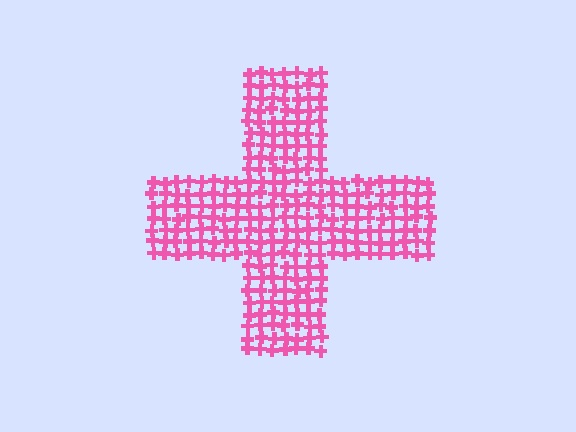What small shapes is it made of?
It is made of small crosses.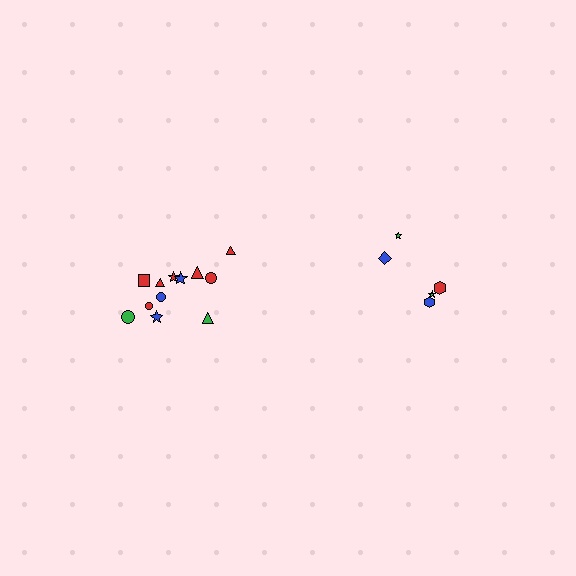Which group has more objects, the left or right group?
The left group.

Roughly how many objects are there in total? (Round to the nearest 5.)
Roughly 15 objects in total.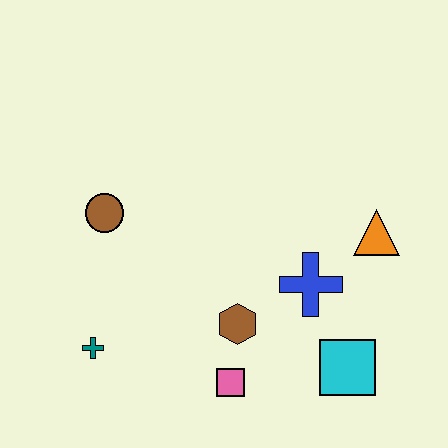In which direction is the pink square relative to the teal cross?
The pink square is to the right of the teal cross.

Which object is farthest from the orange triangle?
The teal cross is farthest from the orange triangle.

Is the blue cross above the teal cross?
Yes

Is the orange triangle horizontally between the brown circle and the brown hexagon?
No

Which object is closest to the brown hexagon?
The pink square is closest to the brown hexagon.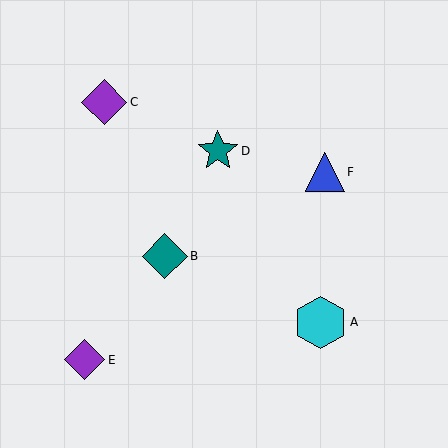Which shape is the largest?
The cyan hexagon (labeled A) is the largest.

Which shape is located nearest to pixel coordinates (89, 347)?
The purple diamond (labeled E) at (85, 360) is nearest to that location.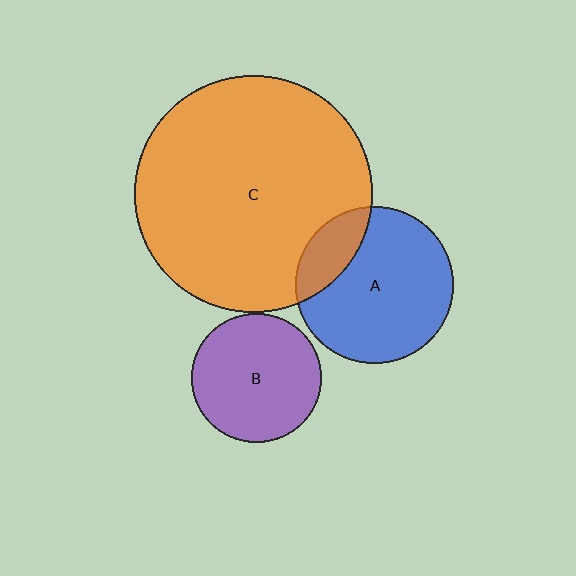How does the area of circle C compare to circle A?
Approximately 2.3 times.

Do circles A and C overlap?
Yes.